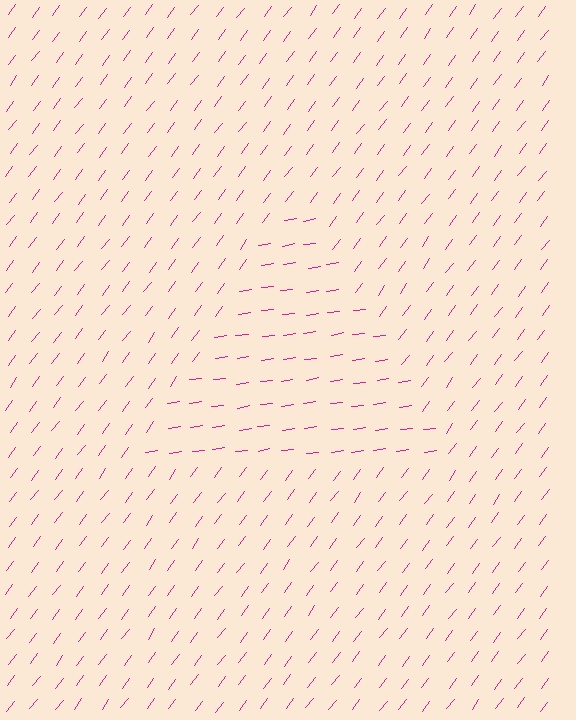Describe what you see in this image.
The image is filled with small magenta line segments. A triangle region in the image has lines oriented differently from the surrounding lines, creating a visible texture boundary.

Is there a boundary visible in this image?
Yes, there is a texture boundary formed by a change in line orientation.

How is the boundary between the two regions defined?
The boundary is defined purely by a change in line orientation (approximately 45 degrees difference). All lines are the same color and thickness.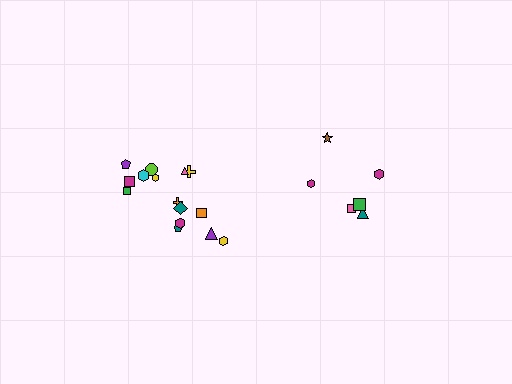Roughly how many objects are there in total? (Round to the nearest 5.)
Roughly 20 objects in total.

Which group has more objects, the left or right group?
The left group.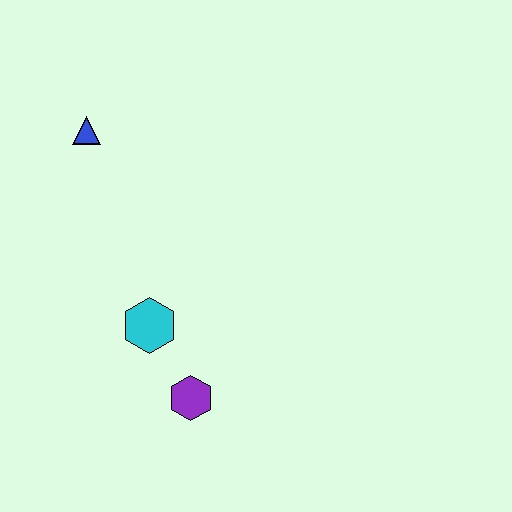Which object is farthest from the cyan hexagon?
The blue triangle is farthest from the cyan hexagon.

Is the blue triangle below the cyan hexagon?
No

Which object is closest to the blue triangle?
The cyan hexagon is closest to the blue triangle.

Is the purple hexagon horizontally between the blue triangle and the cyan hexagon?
No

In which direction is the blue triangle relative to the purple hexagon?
The blue triangle is above the purple hexagon.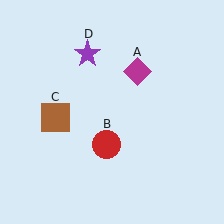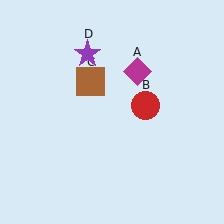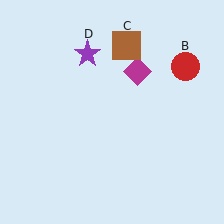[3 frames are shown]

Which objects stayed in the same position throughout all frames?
Magenta diamond (object A) and purple star (object D) remained stationary.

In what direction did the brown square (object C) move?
The brown square (object C) moved up and to the right.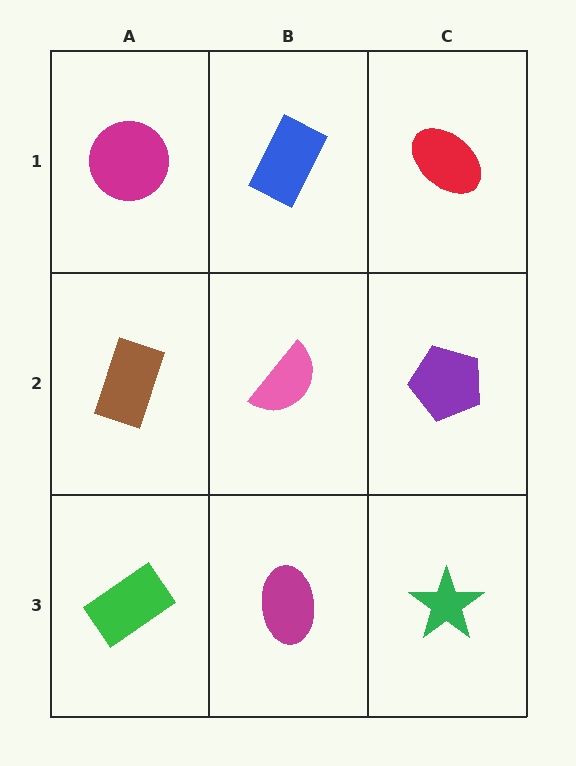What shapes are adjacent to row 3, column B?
A pink semicircle (row 2, column B), a green rectangle (row 3, column A), a green star (row 3, column C).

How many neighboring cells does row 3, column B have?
3.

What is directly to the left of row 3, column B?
A green rectangle.